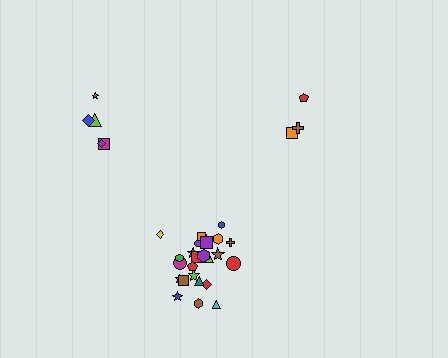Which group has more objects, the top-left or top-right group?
The top-left group.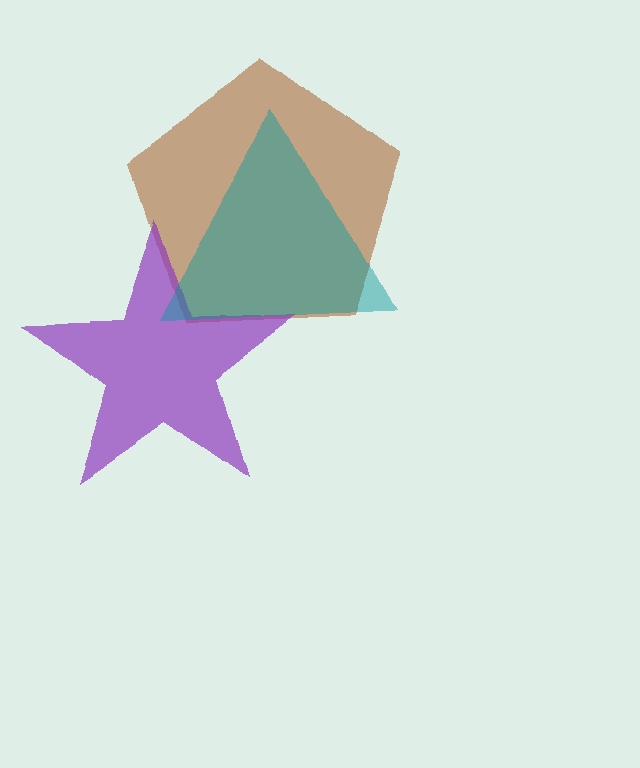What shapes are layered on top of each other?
The layered shapes are: a brown pentagon, a purple star, a teal triangle.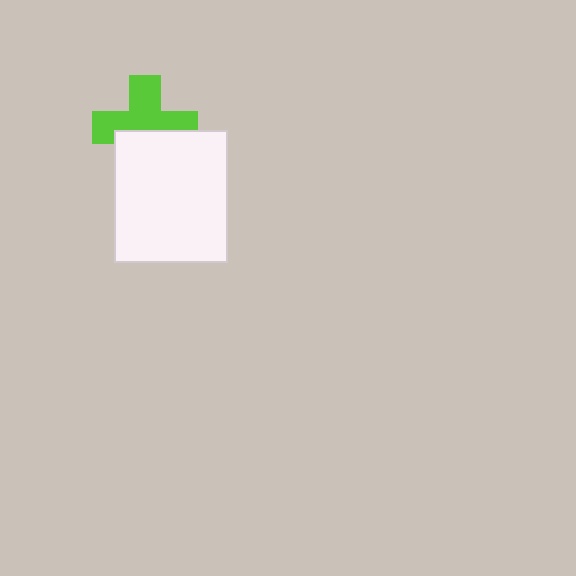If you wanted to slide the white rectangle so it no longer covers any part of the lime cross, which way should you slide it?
Slide it down — that is the most direct way to separate the two shapes.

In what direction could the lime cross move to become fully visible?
The lime cross could move up. That would shift it out from behind the white rectangle entirely.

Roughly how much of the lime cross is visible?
About half of it is visible (roughly 59%).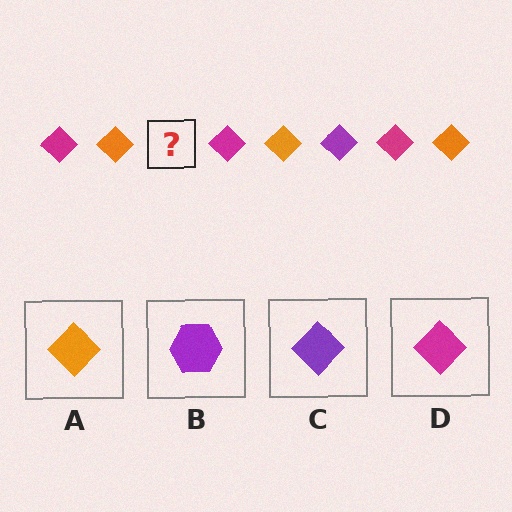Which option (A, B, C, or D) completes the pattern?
C.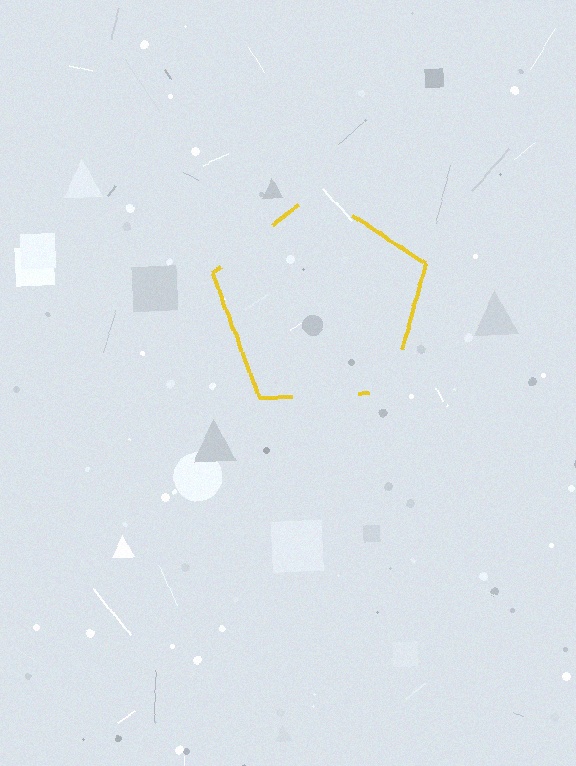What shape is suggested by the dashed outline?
The dashed outline suggests a pentagon.